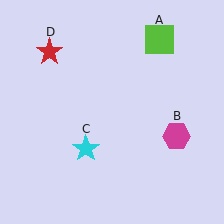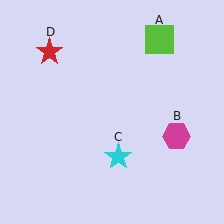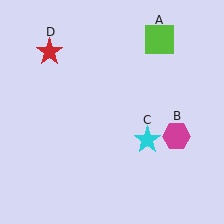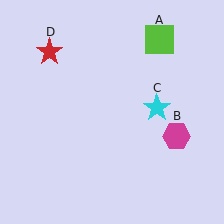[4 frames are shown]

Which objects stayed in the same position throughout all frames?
Lime square (object A) and magenta hexagon (object B) and red star (object D) remained stationary.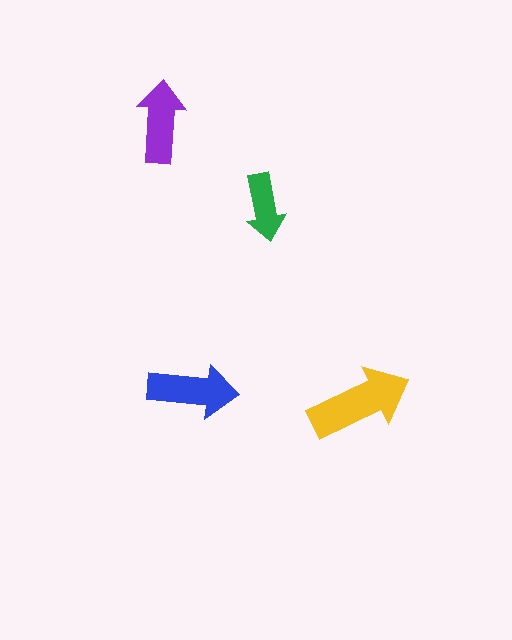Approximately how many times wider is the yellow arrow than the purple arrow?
About 1.5 times wider.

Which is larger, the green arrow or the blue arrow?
The blue one.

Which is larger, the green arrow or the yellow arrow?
The yellow one.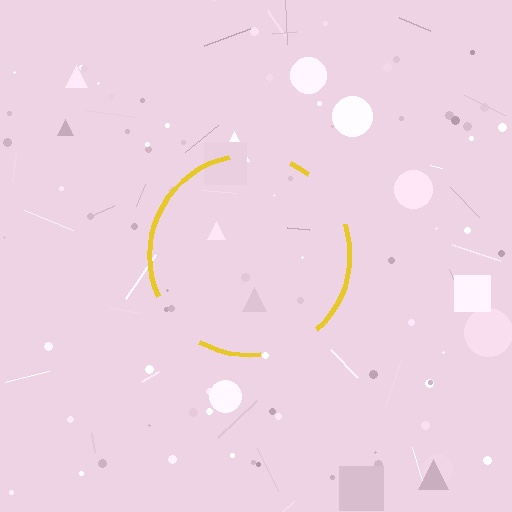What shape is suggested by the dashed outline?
The dashed outline suggests a circle.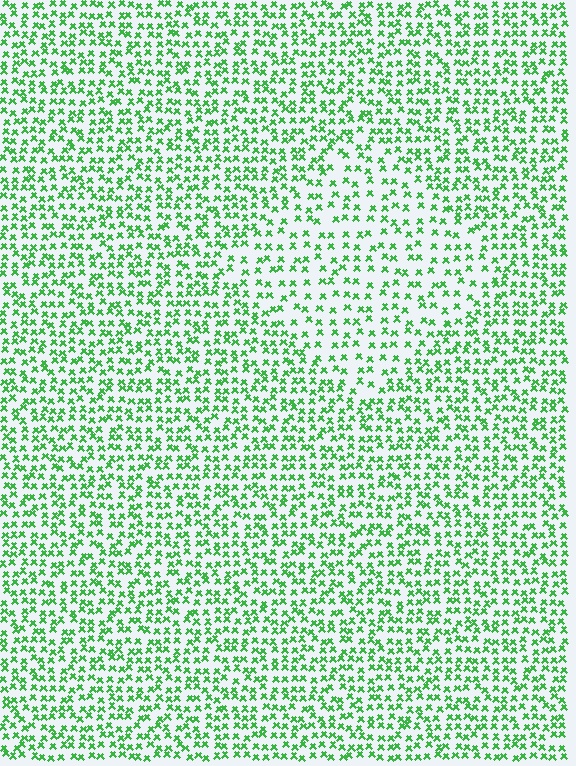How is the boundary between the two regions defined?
The boundary is defined by a change in element density (approximately 1.7x ratio). All elements are the same color, size, and shape.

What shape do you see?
I see a diamond.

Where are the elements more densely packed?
The elements are more densely packed outside the diamond boundary.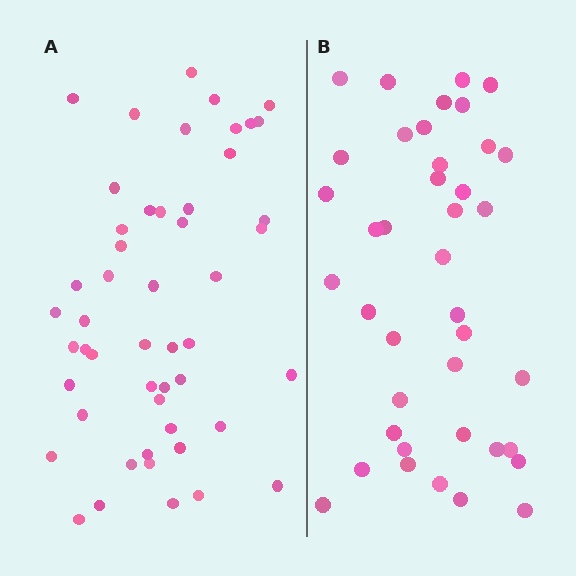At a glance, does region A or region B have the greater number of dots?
Region A (the left region) has more dots.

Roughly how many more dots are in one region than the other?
Region A has roughly 10 or so more dots than region B.